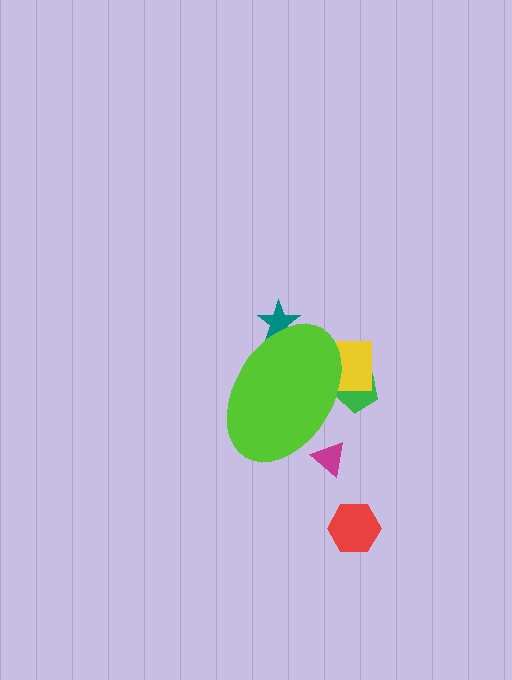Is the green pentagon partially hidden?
Yes, the green pentagon is partially hidden behind the lime ellipse.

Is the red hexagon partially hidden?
No, the red hexagon is fully visible.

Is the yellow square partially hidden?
Yes, the yellow square is partially hidden behind the lime ellipse.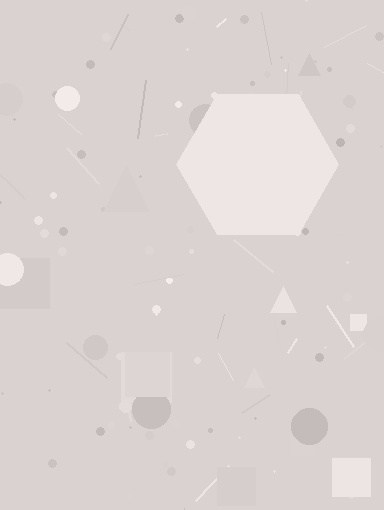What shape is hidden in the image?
A hexagon is hidden in the image.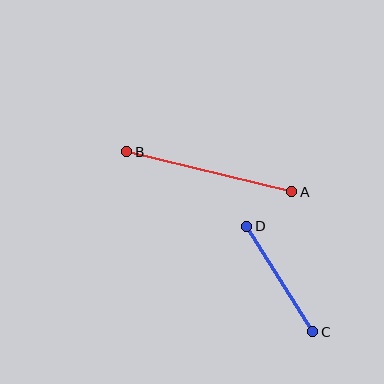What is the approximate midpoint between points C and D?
The midpoint is at approximately (280, 279) pixels.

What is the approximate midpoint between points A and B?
The midpoint is at approximately (209, 172) pixels.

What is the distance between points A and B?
The distance is approximately 170 pixels.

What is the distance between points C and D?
The distance is approximately 124 pixels.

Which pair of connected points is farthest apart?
Points A and B are farthest apart.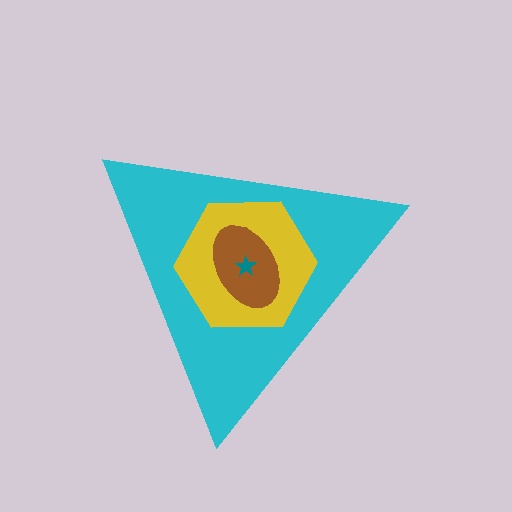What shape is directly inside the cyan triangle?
The yellow hexagon.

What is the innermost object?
The teal star.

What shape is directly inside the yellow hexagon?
The brown ellipse.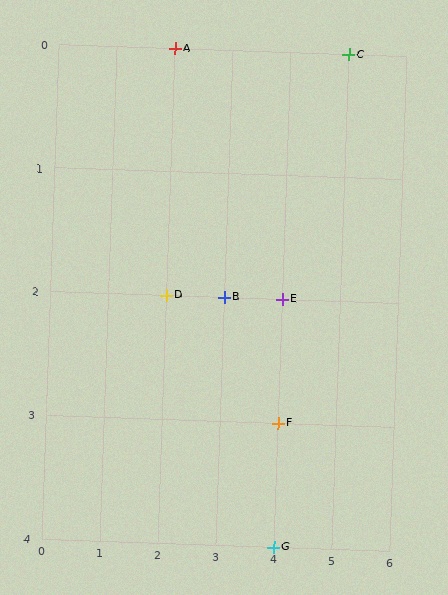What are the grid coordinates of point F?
Point F is at grid coordinates (4, 3).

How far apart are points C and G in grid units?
Points C and G are 1 column and 4 rows apart (about 4.1 grid units diagonally).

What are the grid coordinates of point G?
Point G is at grid coordinates (4, 4).